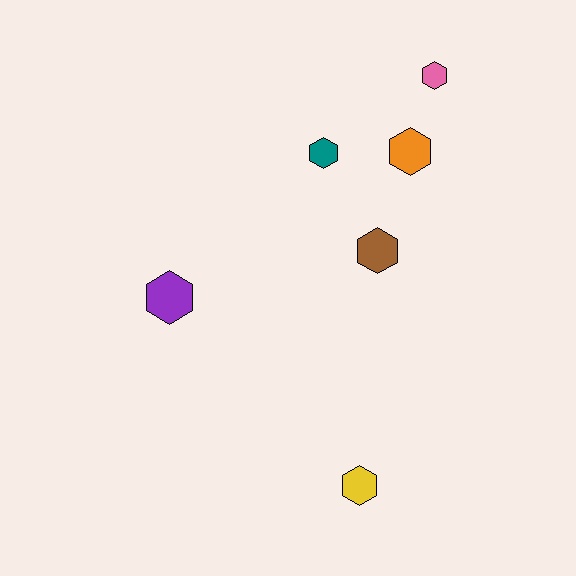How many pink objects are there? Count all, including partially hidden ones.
There is 1 pink object.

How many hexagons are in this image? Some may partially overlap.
There are 6 hexagons.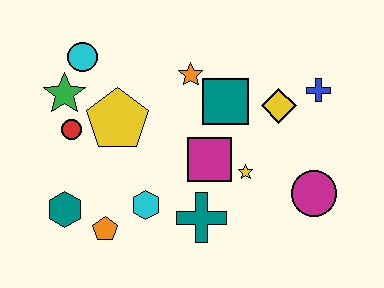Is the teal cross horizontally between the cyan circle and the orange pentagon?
No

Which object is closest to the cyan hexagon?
The orange pentagon is closest to the cyan hexagon.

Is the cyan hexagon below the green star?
Yes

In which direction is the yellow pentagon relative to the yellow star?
The yellow pentagon is to the left of the yellow star.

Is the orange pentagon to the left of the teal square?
Yes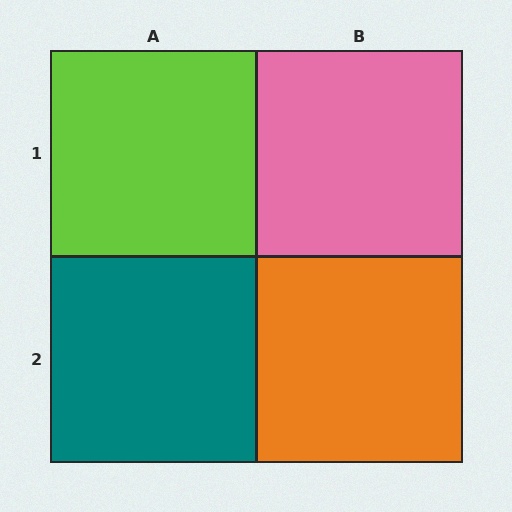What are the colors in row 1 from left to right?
Lime, pink.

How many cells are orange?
1 cell is orange.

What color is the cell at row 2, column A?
Teal.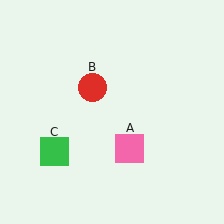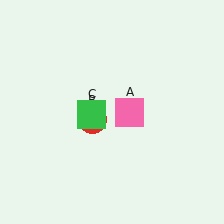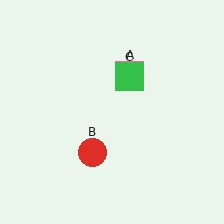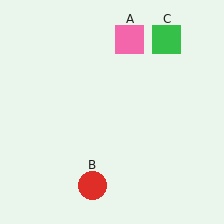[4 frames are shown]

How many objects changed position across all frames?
3 objects changed position: pink square (object A), red circle (object B), green square (object C).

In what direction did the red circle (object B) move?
The red circle (object B) moved down.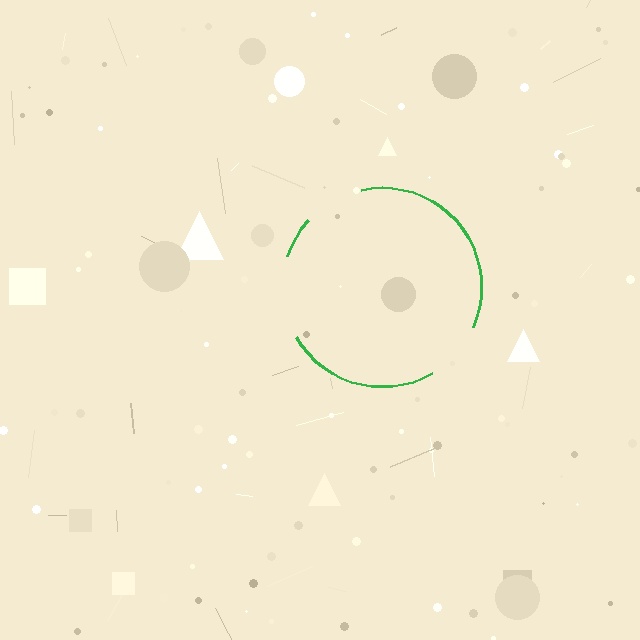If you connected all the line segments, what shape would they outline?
They would outline a circle.